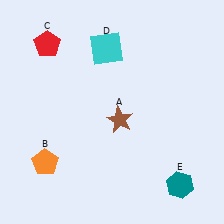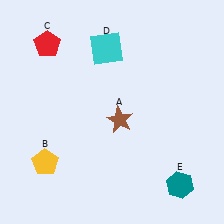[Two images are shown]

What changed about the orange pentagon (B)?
In Image 1, B is orange. In Image 2, it changed to yellow.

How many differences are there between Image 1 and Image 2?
There is 1 difference between the two images.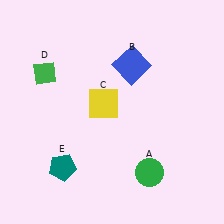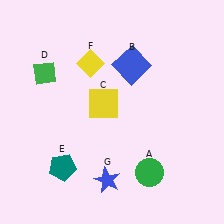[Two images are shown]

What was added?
A yellow diamond (F), a blue star (G) were added in Image 2.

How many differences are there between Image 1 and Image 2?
There are 2 differences between the two images.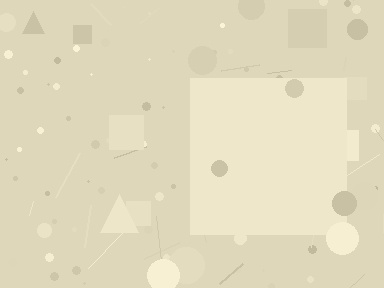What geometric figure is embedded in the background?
A square is embedded in the background.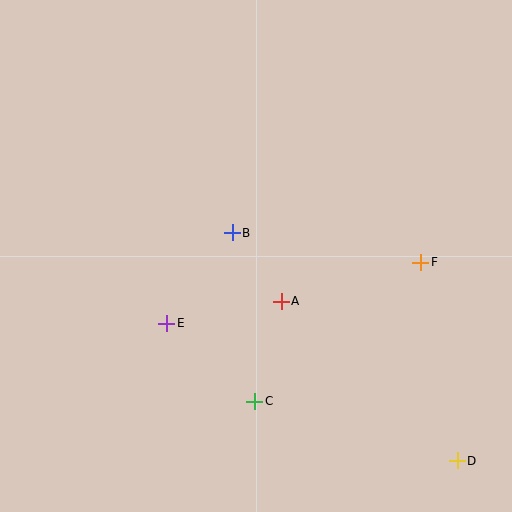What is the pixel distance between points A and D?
The distance between A and D is 237 pixels.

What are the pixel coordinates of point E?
Point E is at (166, 323).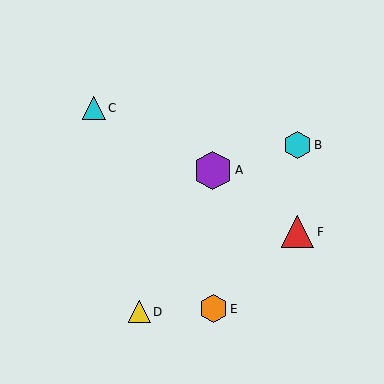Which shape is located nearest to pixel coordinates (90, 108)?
The cyan triangle (labeled C) at (94, 108) is nearest to that location.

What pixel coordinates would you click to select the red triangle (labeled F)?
Click at (298, 232) to select the red triangle F.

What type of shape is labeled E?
Shape E is an orange hexagon.